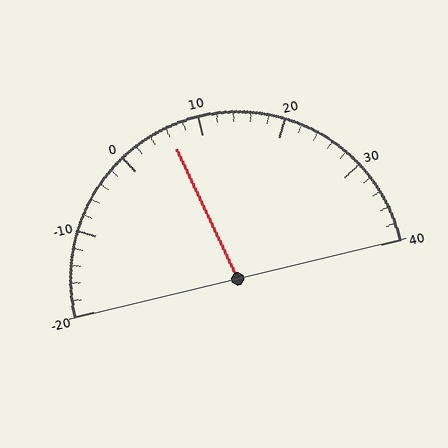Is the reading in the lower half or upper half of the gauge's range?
The reading is in the lower half of the range (-20 to 40).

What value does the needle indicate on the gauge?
The needle indicates approximately 6.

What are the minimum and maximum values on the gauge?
The gauge ranges from -20 to 40.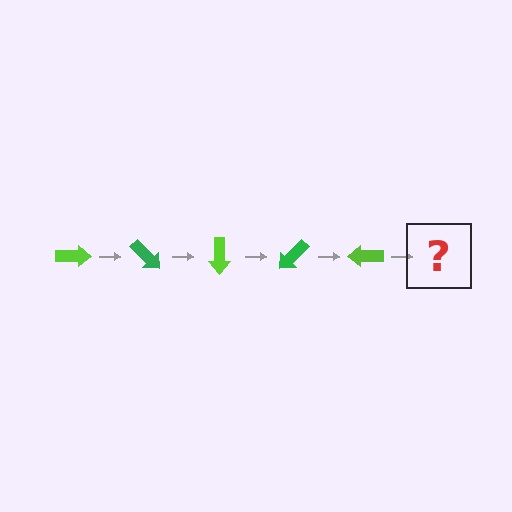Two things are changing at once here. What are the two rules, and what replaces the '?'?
The two rules are that it rotates 45 degrees each step and the color cycles through lime and green. The '?' should be a green arrow, rotated 225 degrees from the start.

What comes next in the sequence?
The next element should be a green arrow, rotated 225 degrees from the start.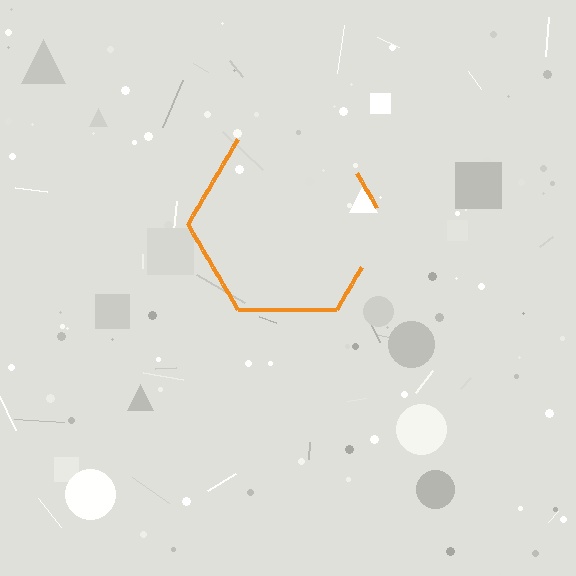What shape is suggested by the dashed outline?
The dashed outline suggests a hexagon.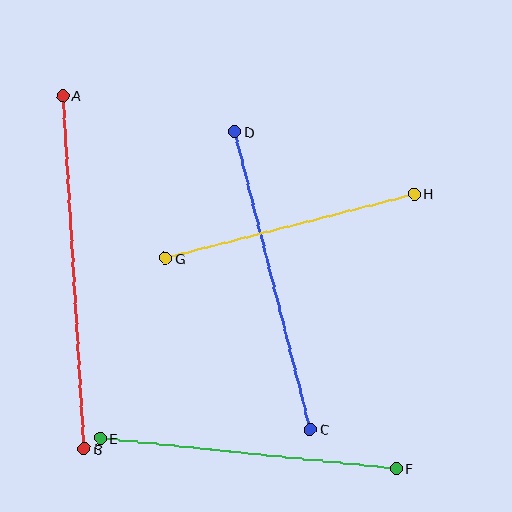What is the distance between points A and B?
The distance is approximately 354 pixels.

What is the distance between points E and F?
The distance is approximately 298 pixels.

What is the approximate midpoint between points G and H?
The midpoint is at approximately (290, 226) pixels.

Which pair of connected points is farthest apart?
Points A and B are farthest apart.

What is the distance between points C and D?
The distance is approximately 307 pixels.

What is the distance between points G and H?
The distance is approximately 257 pixels.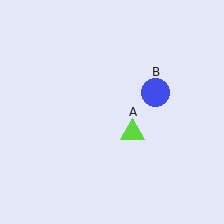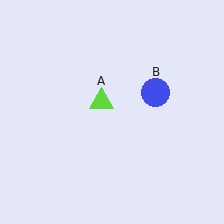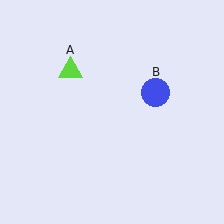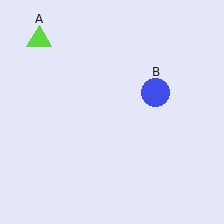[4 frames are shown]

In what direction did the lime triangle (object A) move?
The lime triangle (object A) moved up and to the left.